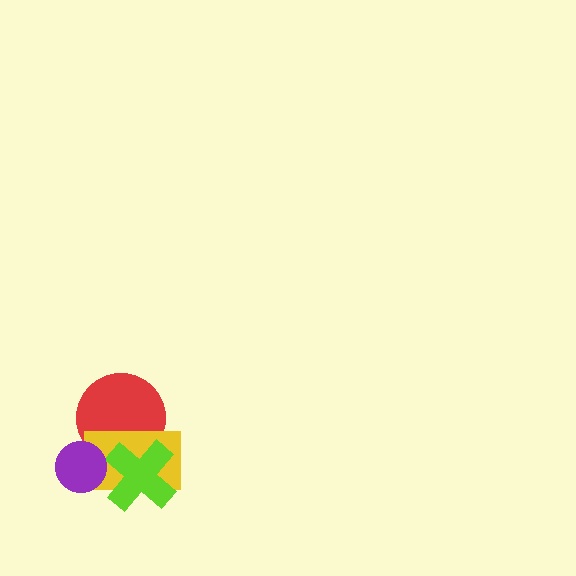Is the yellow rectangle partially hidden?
Yes, it is partially covered by another shape.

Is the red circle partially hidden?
Yes, it is partially covered by another shape.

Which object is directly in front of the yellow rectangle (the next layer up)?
The lime cross is directly in front of the yellow rectangle.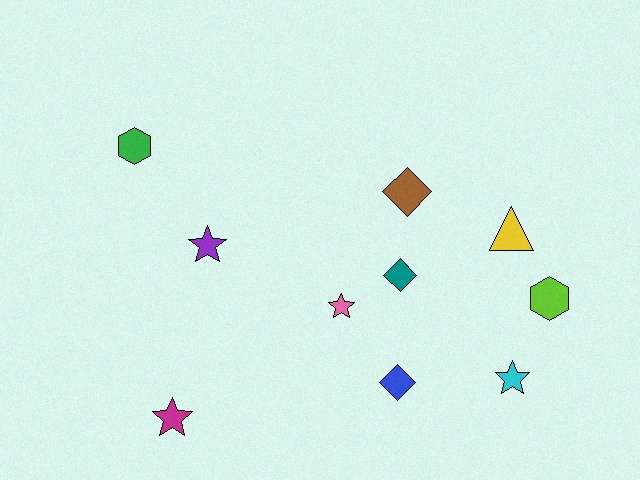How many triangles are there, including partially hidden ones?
There is 1 triangle.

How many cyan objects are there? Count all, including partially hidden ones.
There is 1 cyan object.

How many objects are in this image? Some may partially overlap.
There are 10 objects.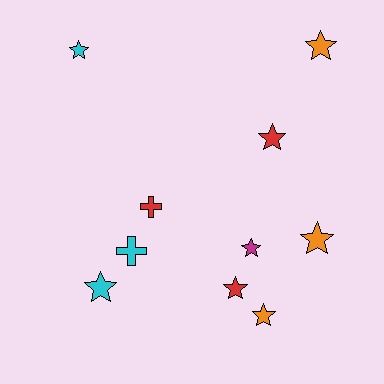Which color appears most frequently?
Cyan, with 3 objects.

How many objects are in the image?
There are 10 objects.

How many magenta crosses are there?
There are no magenta crosses.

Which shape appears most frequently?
Star, with 8 objects.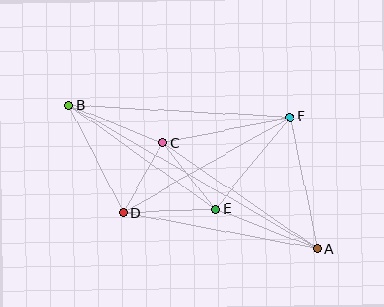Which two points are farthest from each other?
Points A and B are farthest from each other.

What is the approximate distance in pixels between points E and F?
The distance between E and F is approximately 119 pixels.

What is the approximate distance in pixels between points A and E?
The distance between A and E is approximately 110 pixels.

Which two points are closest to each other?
Points C and D are closest to each other.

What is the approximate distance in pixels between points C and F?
The distance between C and F is approximately 130 pixels.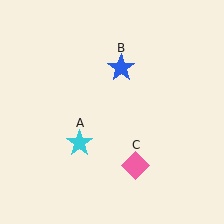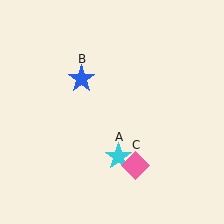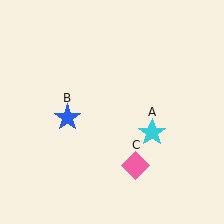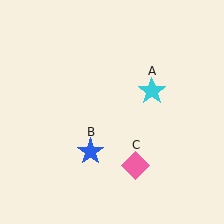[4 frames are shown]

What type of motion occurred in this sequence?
The cyan star (object A), blue star (object B) rotated counterclockwise around the center of the scene.